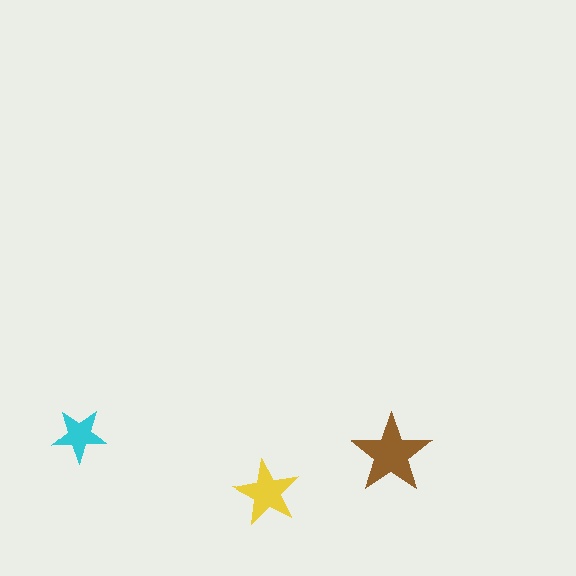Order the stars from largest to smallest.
the brown one, the yellow one, the cyan one.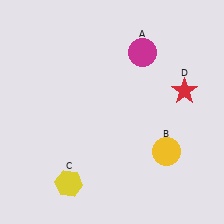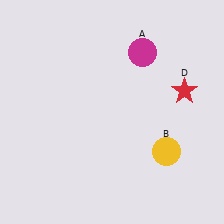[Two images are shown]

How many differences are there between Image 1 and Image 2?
There is 1 difference between the two images.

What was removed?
The yellow hexagon (C) was removed in Image 2.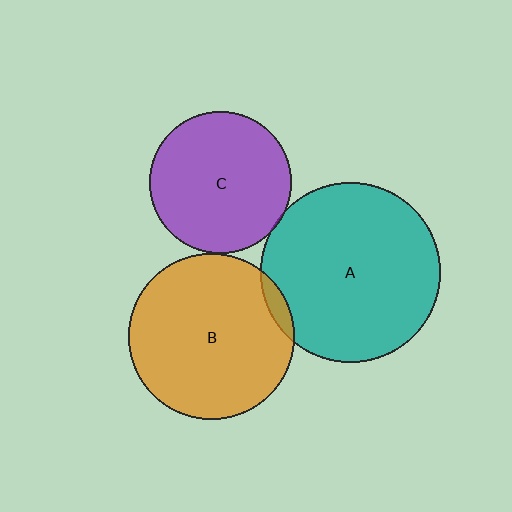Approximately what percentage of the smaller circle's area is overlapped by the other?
Approximately 5%.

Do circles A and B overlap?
Yes.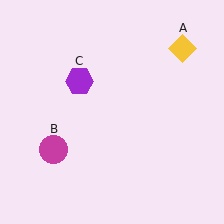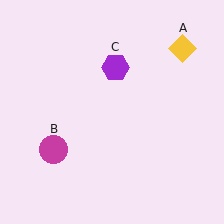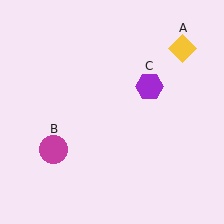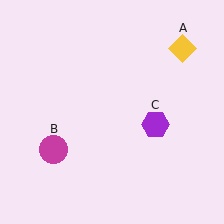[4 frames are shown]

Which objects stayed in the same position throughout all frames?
Yellow diamond (object A) and magenta circle (object B) remained stationary.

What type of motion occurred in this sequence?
The purple hexagon (object C) rotated clockwise around the center of the scene.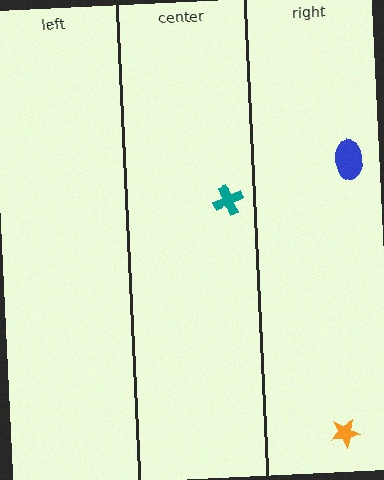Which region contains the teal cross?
The center region.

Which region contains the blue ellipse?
The right region.